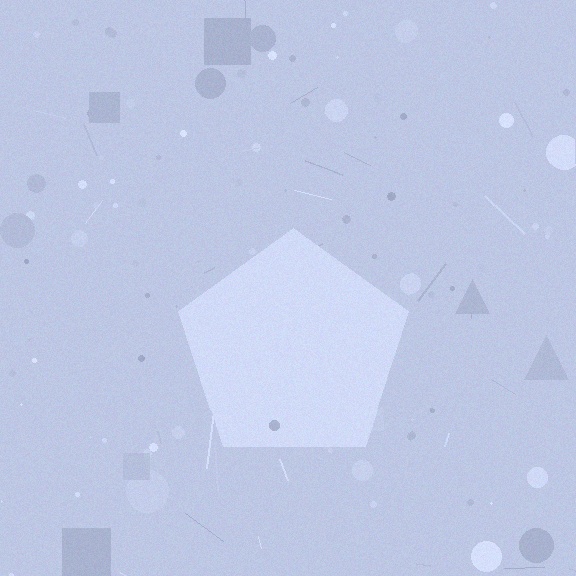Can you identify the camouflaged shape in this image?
The camouflaged shape is a pentagon.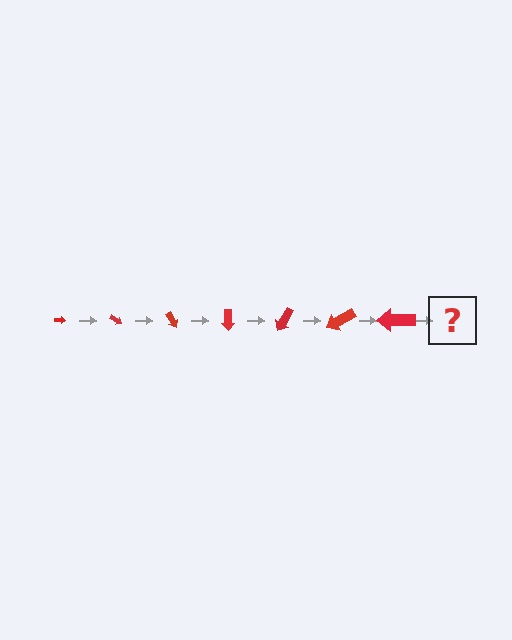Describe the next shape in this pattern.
It should be an arrow, larger than the previous one and rotated 210 degrees from the start.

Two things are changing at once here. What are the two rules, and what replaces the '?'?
The two rules are that the arrow grows larger each step and it rotates 30 degrees each step. The '?' should be an arrow, larger than the previous one and rotated 210 degrees from the start.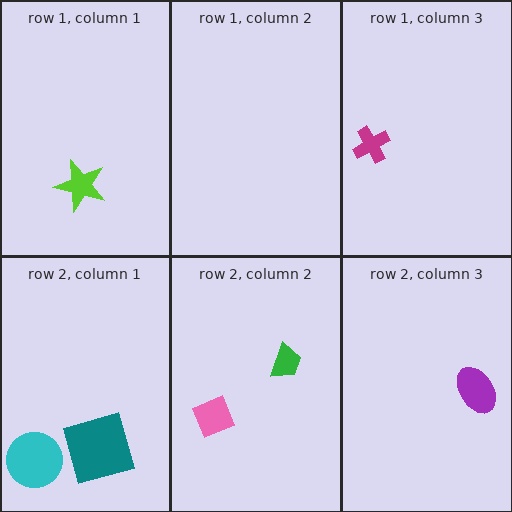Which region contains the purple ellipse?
The row 2, column 3 region.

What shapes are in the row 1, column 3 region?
The magenta cross.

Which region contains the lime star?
The row 1, column 1 region.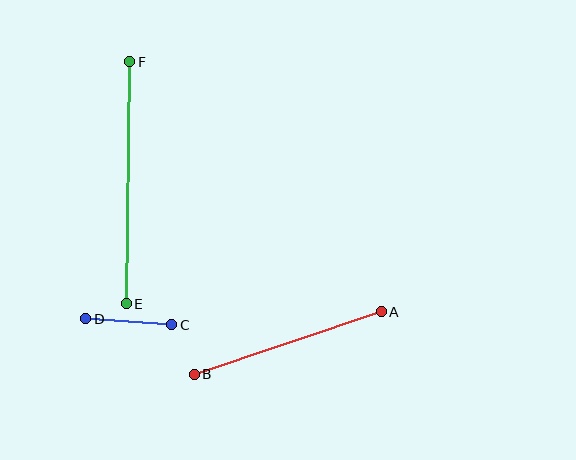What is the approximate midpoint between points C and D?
The midpoint is at approximately (129, 322) pixels.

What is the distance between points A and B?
The distance is approximately 197 pixels.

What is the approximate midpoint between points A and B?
The midpoint is at approximately (288, 343) pixels.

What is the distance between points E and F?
The distance is approximately 242 pixels.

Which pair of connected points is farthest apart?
Points E and F are farthest apart.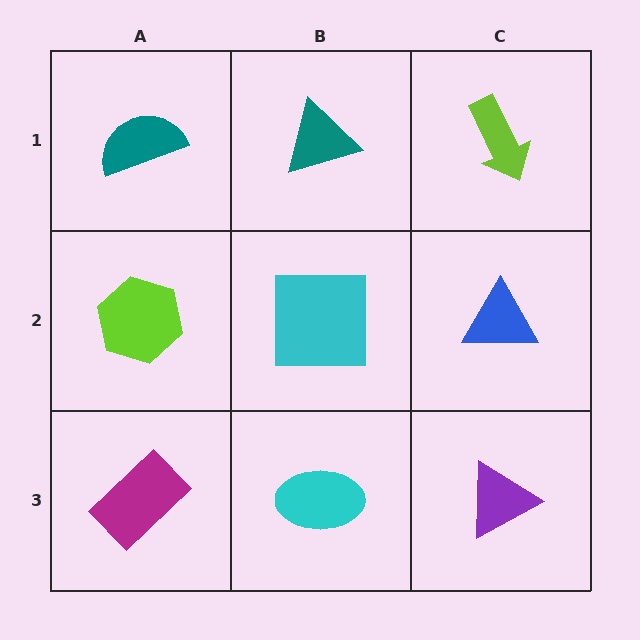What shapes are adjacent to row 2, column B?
A teal triangle (row 1, column B), a cyan ellipse (row 3, column B), a lime hexagon (row 2, column A), a blue triangle (row 2, column C).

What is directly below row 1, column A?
A lime hexagon.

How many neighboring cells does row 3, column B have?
3.